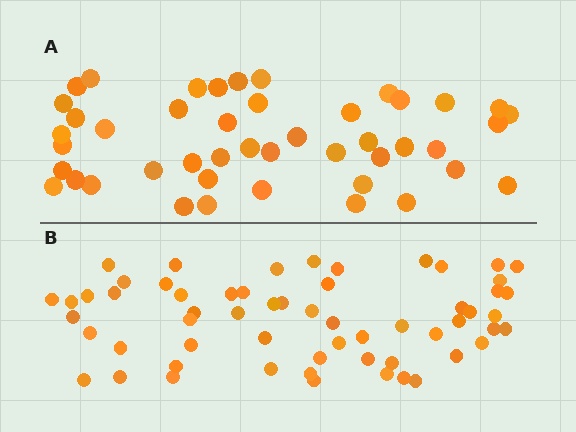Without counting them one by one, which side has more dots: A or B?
Region B (the bottom region) has more dots.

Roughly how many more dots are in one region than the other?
Region B has approximately 15 more dots than region A.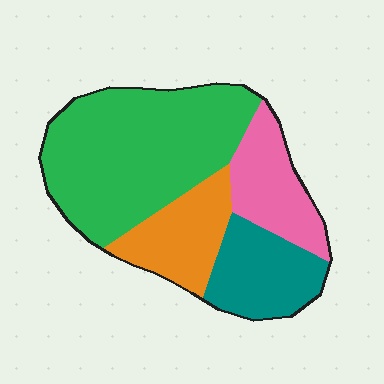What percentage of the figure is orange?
Orange takes up about one sixth (1/6) of the figure.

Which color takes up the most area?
Green, at roughly 50%.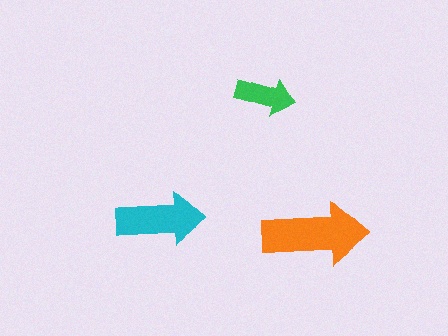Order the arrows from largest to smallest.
the orange one, the cyan one, the green one.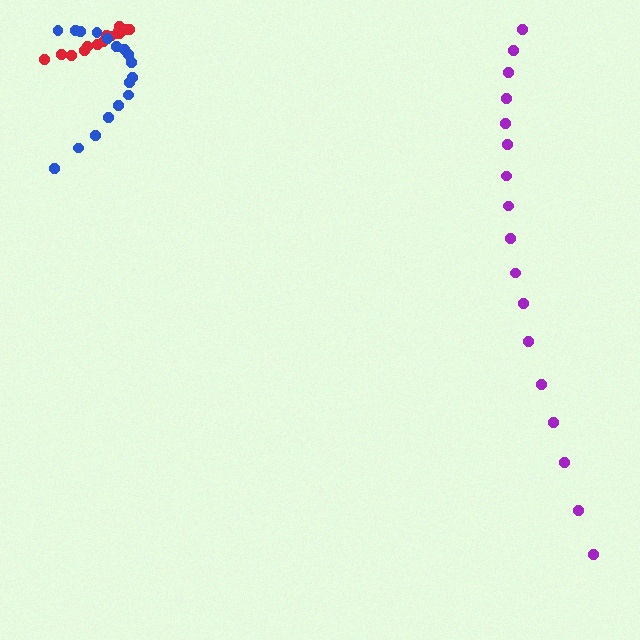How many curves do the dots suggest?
There are 3 distinct paths.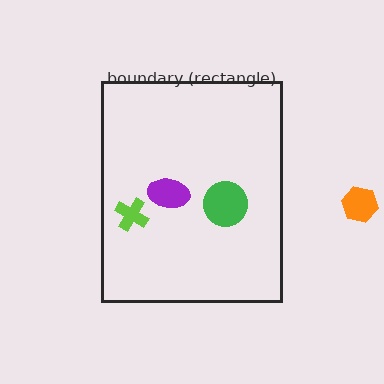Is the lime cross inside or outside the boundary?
Inside.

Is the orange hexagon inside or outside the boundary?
Outside.